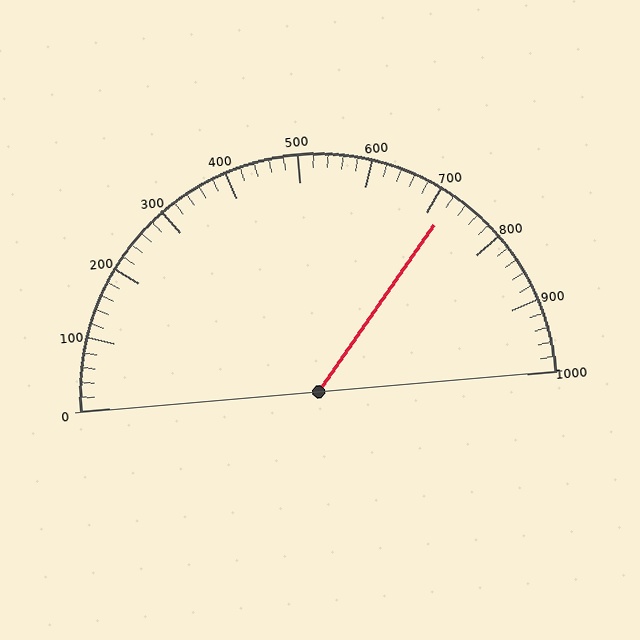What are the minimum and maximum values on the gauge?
The gauge ranges from 0 to 1000.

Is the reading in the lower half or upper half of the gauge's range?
The reading is in the upper half of the range (0 to 1000).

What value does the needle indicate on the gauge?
The needle indicates approximately 720.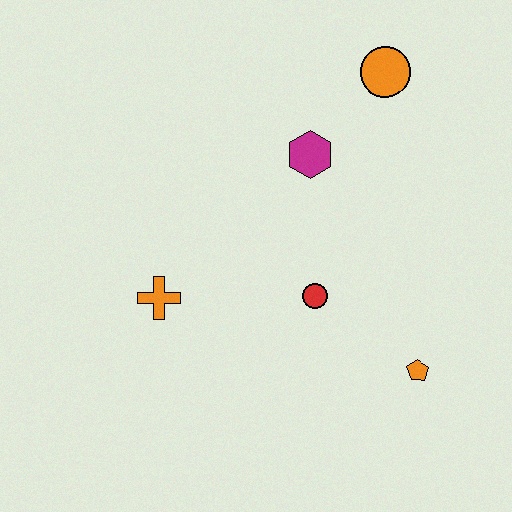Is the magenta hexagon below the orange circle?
Yes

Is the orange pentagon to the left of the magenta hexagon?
No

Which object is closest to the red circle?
The orange pentagon is closest to the red circle.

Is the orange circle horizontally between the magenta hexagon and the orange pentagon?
Yes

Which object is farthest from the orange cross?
The orange circle is farthest from the orange cross.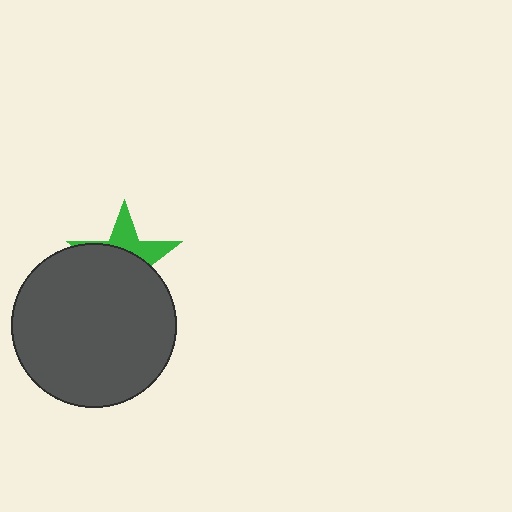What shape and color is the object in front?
The object in front is a dark gray circle.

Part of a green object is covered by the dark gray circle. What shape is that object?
It is a star.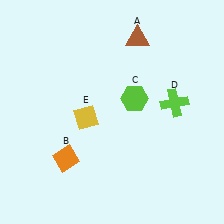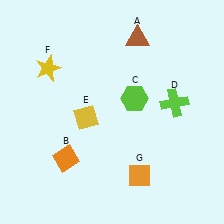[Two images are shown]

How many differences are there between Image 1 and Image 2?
There are 2 differences between the two images.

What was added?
A yellow star (F), an orange diamond (G) were added in Image 2.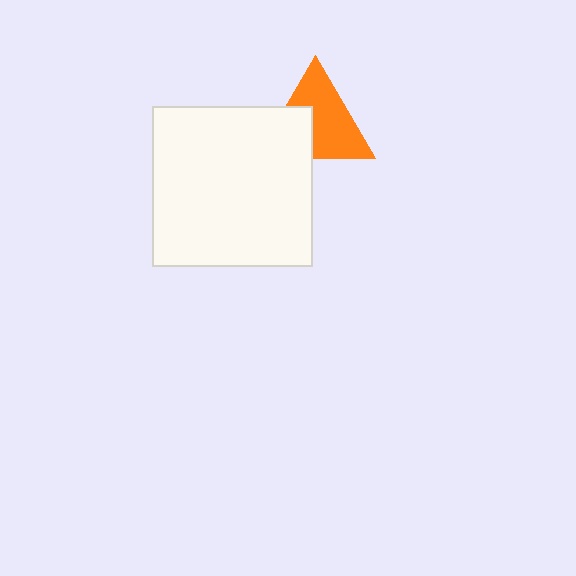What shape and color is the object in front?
The object in front is a white square.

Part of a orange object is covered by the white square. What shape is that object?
It is a triangle.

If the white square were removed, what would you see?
You would see the complete orange triangle.